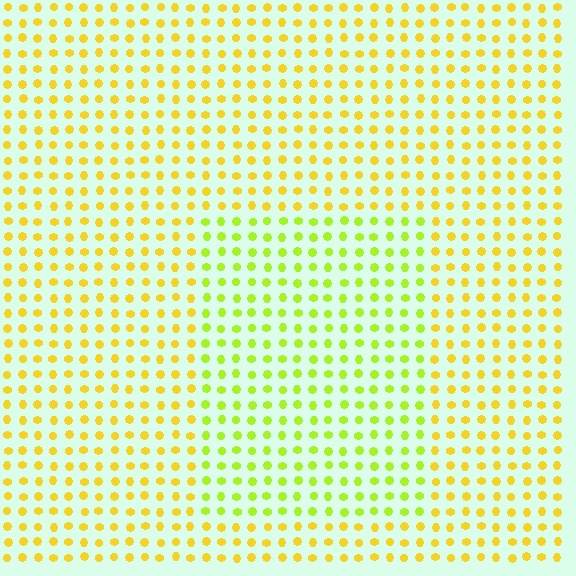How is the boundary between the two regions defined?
The boundary is defined purely by a slight shift in hue (about 33 degrees). Spacing, size, and orientation are identical on both sides.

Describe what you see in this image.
The image is filled with small yellow elements in a uniform arrangement. A rectangle-shaped region is visible where the elements are tinted to a slightly different hue, forming a subtle color boundary.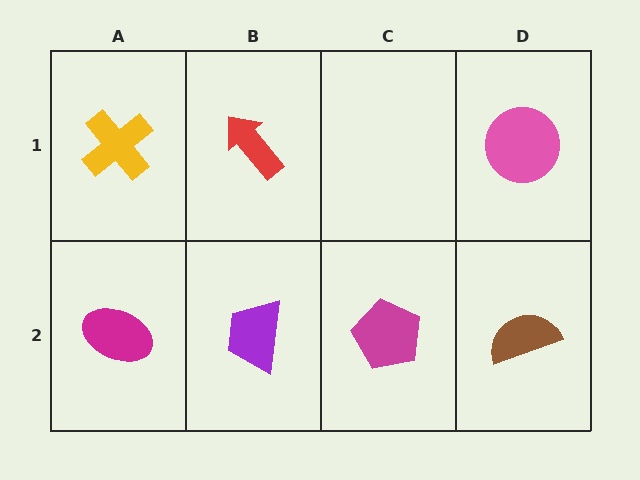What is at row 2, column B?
A purple trapezoid.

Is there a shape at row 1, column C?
No, that cell is empty.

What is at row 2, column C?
A magenta pentagon.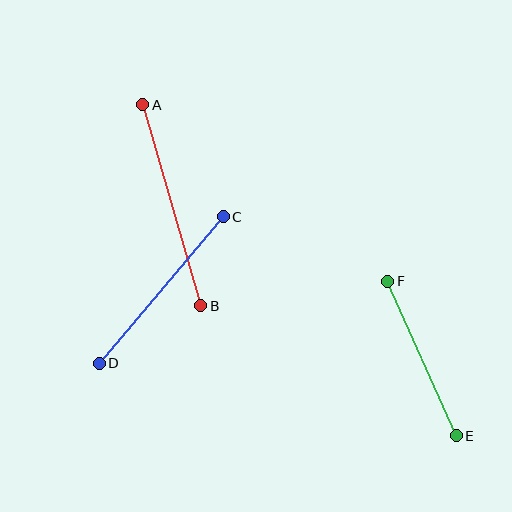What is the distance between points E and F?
The distance is approximately 169 pixels.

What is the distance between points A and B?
The distance is approximately 209 pixels.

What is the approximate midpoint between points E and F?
The midpoint is at approximately (422, 358) pixels.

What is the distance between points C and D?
The distance is approximately 192 pixels.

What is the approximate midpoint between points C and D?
The midpoint is at approximately (161, 290) pixels.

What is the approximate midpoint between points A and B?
The midpoint is at approximately (172, 205) pixels.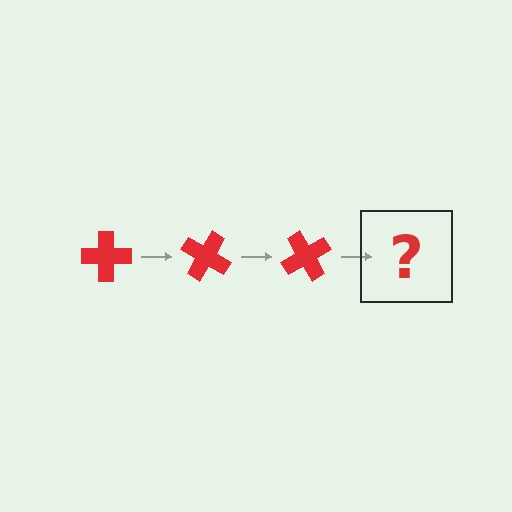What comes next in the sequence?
The next element should be a red cross rotated 90 degrees.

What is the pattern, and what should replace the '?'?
The pattern is that the cross rotates 30 degrees each step. The '?' should be a red cross rotated 90 degrees.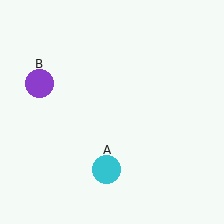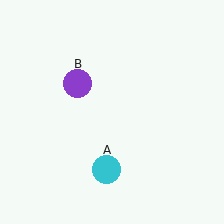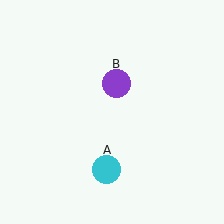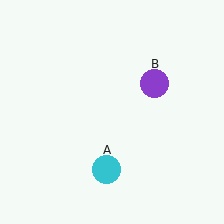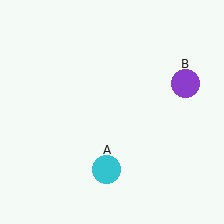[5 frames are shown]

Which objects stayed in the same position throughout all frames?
Cyan circle (object A) remained stationary.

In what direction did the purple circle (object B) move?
The purple circle (object B) moved right.